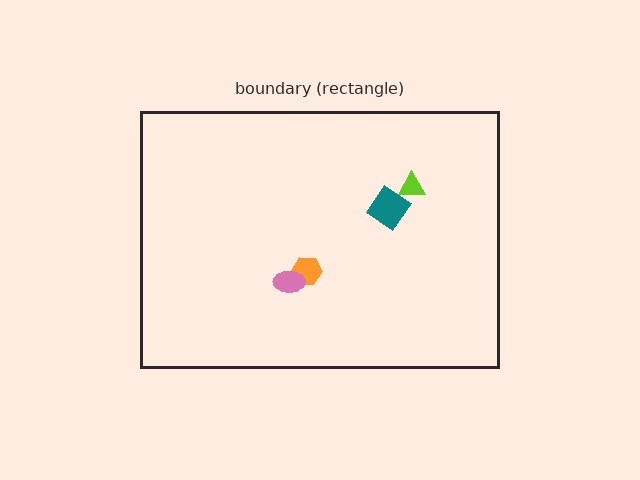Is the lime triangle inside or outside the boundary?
Inside.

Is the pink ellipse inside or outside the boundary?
Inside.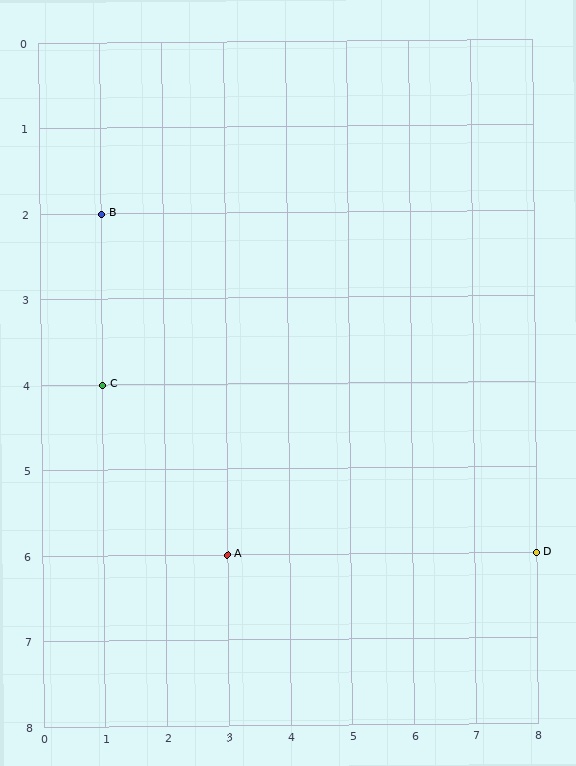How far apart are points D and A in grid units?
Points D and A are 5 columns apart.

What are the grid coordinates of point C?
Point C is at grid coordinates (1, 4).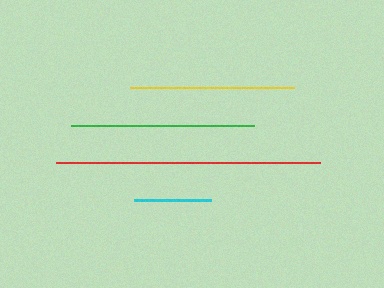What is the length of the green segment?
The green segment is approximately 183 pixels long.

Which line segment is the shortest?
The cyan line is the shortest at approximately 78 pixels.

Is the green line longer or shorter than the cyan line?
The green line is longer than the cyan line.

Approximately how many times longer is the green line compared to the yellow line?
The green line is approximately 1.1 times the length of the yellow line.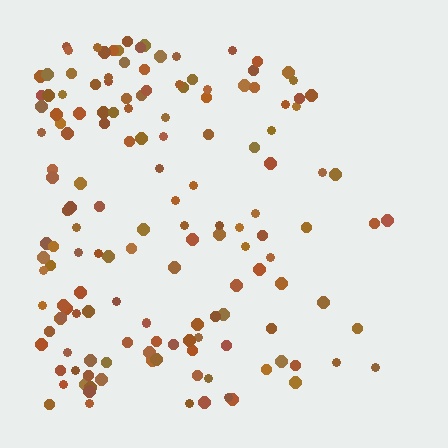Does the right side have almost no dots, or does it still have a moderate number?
Still a moderate number, just noticeably fewer than the left.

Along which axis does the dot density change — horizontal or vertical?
Horizontal.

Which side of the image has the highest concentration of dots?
The left.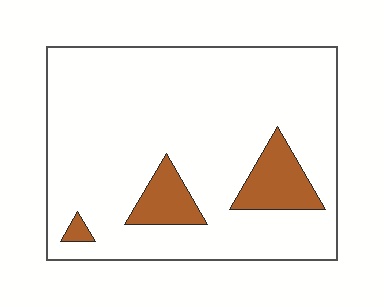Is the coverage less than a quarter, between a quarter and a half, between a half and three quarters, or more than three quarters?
Less than a quarter.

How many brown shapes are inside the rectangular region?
3.